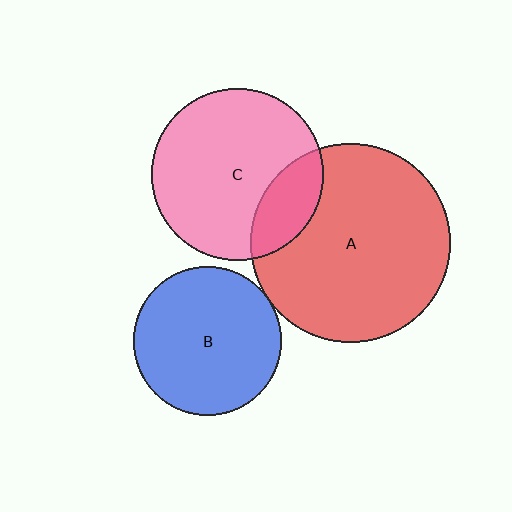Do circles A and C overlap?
Yes.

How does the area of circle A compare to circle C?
Approximately 1.3 times.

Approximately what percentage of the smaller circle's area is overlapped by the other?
Approximately 20%.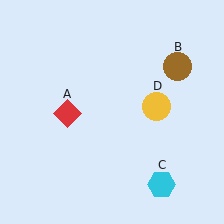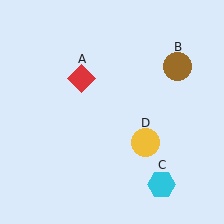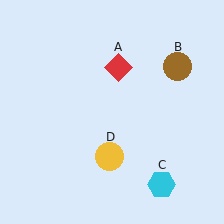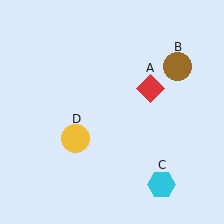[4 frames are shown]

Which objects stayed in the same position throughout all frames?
Brown circle (object B) and cyan hexagon (object C) remained stationary.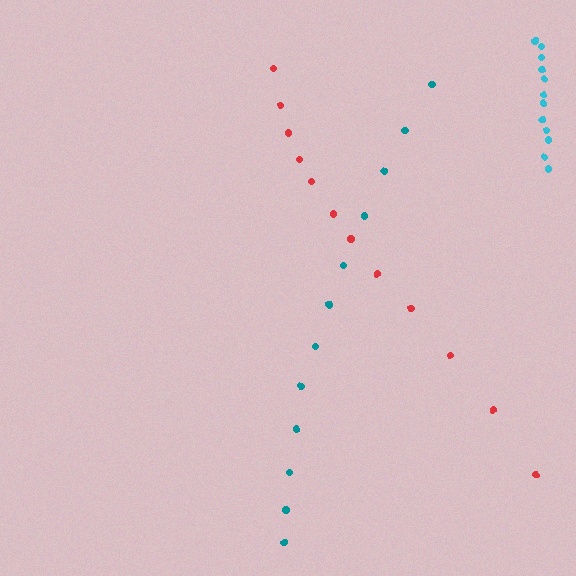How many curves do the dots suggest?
There are 3 distinct paths.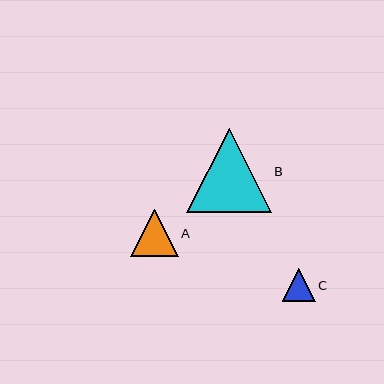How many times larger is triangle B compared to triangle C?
Triangle B is approximately 2.6 times the size of triangle C.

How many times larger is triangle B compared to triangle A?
Triangle B is approximately 1.8 times the size of triangle A.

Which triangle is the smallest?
Triangle C is the smallest with a size of approximately 33 pixels.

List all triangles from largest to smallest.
From largest to smallest: B, A, C.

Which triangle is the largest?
Triangle B is the largest with a size of approximately 85 pixels.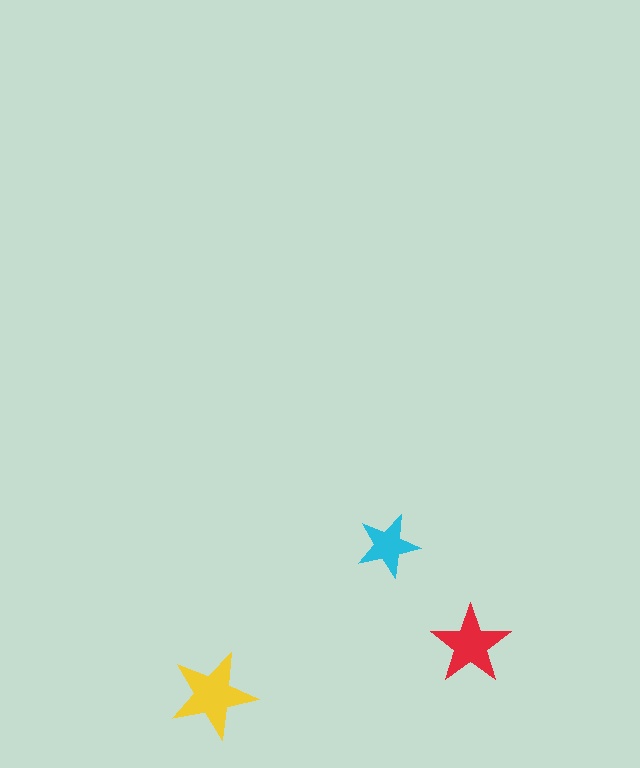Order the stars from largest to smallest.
the yellow one, the red one, the cyan one.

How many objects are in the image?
There are 3 objects in the image.